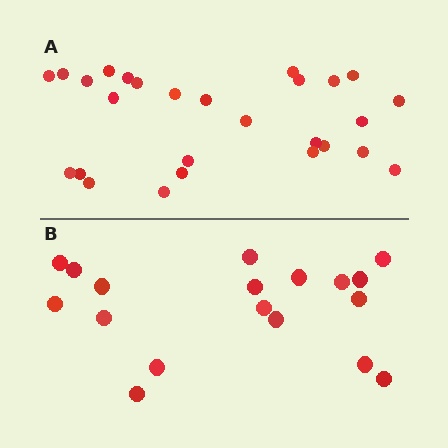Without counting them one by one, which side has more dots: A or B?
Region A (the top region) has more dots.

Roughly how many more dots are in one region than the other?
Region A has roughly 8 or so more dots than region B.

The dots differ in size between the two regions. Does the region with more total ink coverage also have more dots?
No. Region B has more total ink coverage because its dots are larger, but region A actually contains more individual dots. Total area can be misleading — the number of items is what matters here.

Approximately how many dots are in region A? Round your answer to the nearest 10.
About 30 dots. (The exact count is 27, which rounds to 30.)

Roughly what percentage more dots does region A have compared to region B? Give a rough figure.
About 50% more.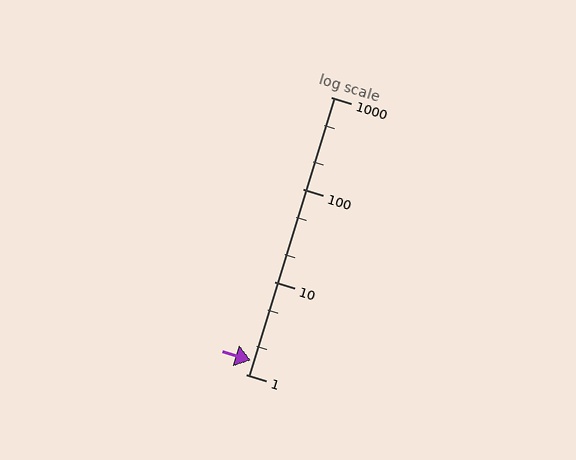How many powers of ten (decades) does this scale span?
The scale spans 3 decades, from 1 to 1000.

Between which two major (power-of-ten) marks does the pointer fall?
The pointer is between 1 and 10.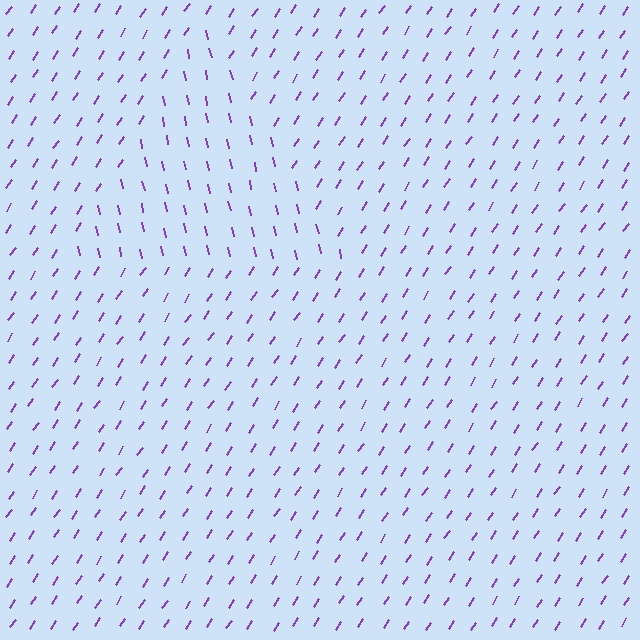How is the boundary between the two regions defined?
The boundary is defined purely by a change in line orientation (approximately 45 degrees difference). All lines are the same color and thickness.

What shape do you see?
I see a triangle.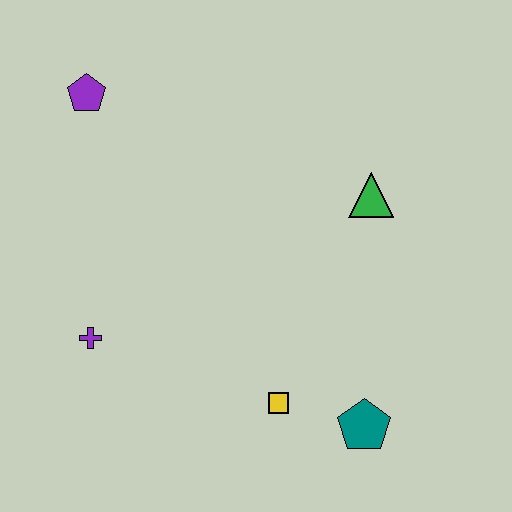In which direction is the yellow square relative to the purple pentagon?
The yellow square is below the purple pentagon.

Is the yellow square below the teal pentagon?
No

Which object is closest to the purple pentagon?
The purple cross is closest to the purple pentagon.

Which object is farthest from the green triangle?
The purple cross is farthest from the green triangle.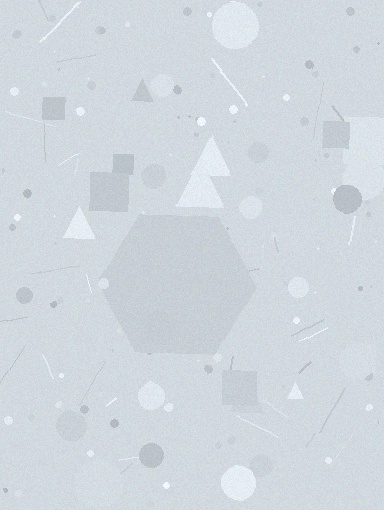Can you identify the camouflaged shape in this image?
The camouflaged shape is a hexagon.